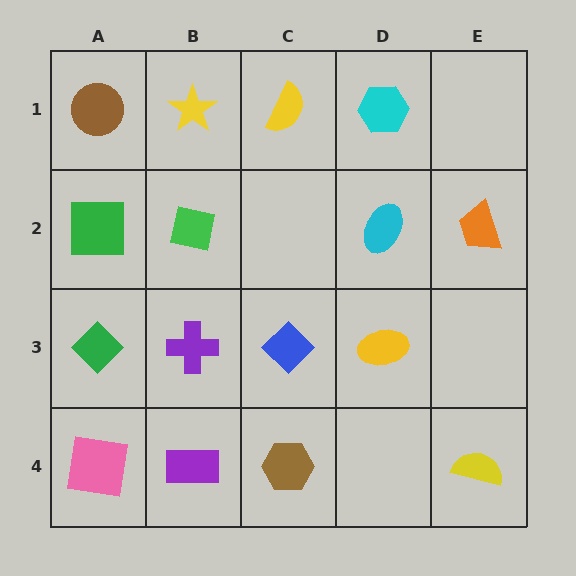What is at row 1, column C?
A yellow semicircle.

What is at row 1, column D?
A cyan hexagon.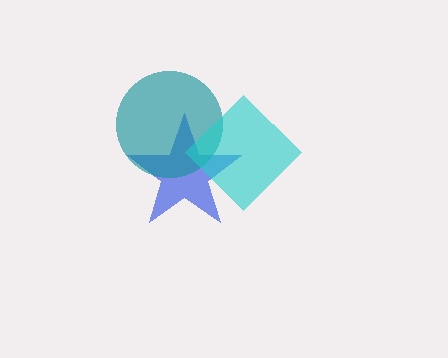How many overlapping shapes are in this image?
There are 3 overlapping shapes in the image.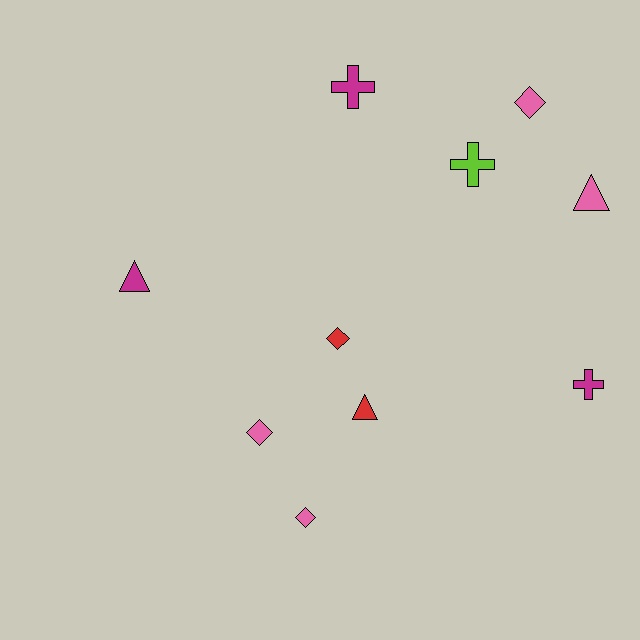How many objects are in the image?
There are 10 objects.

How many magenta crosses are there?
There are 2 magenta crosses.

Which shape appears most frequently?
Diamond, with 4 objects.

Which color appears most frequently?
Pink, with 4 objects.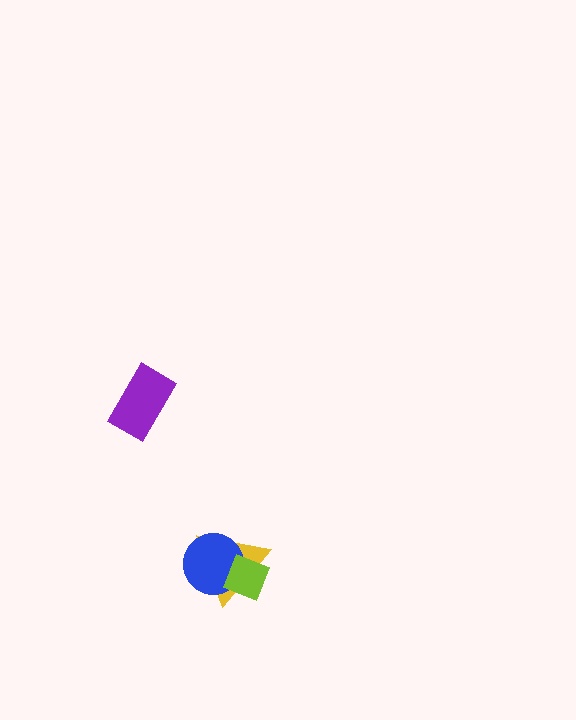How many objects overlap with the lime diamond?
2 objects overlap with the lime diamond.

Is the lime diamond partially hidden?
No, no other shape covers it.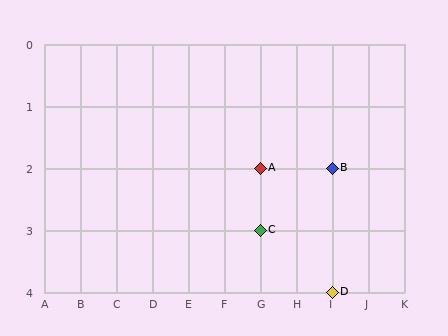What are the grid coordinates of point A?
Point A is at grid coordinates (G, 2).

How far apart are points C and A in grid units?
Points C and A are 1 row apart.